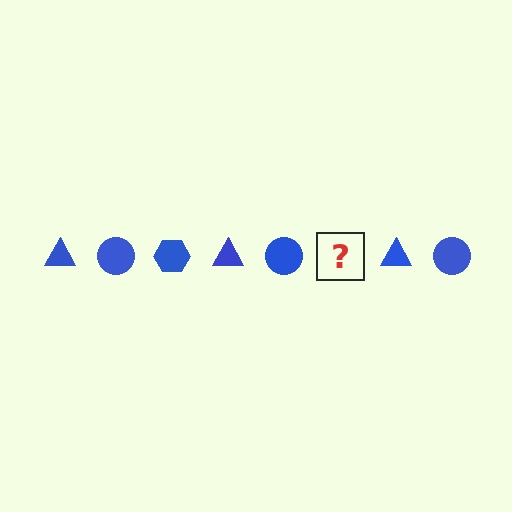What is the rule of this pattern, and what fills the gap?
The rule is that the pattern cycles through triangle, circle, hexagon shapes in blue. The gap should be filled with a blue hexagon.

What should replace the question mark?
The question mark should be replaced with a blue hexagon.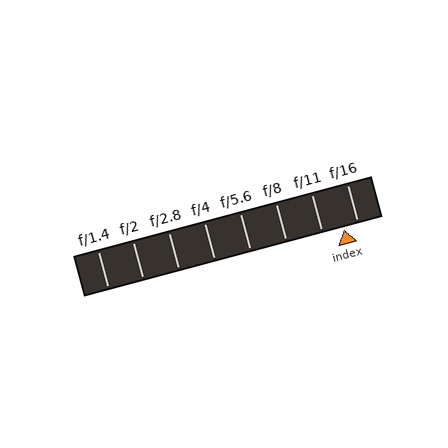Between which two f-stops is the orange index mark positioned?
The index mark is between f/11 and f/16.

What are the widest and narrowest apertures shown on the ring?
The widest aperture shown is f/1.4 and the narrowest is f/16.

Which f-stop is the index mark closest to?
The index mark is closest to f/16.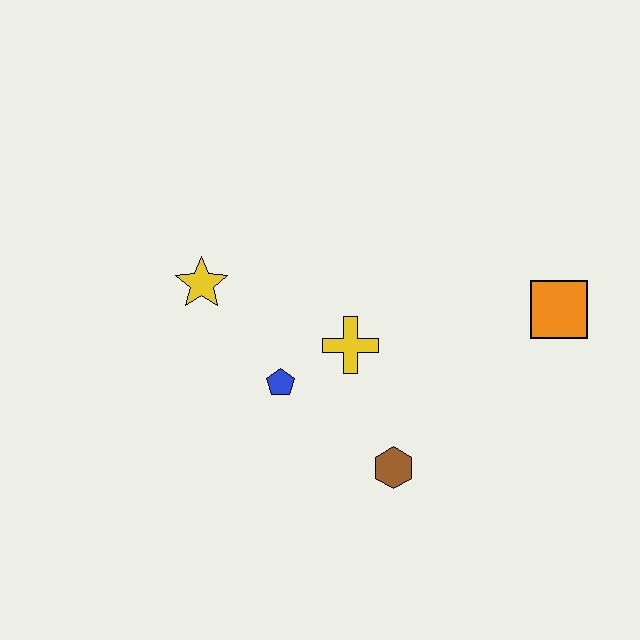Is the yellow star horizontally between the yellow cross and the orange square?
No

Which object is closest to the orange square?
The yellow cross is closest to the orange square.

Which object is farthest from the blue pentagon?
The orange square is farthest from the blue pentagon.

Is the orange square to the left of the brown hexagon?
No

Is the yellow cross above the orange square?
No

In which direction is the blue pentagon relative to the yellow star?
The blue pentagon is below the yellow star.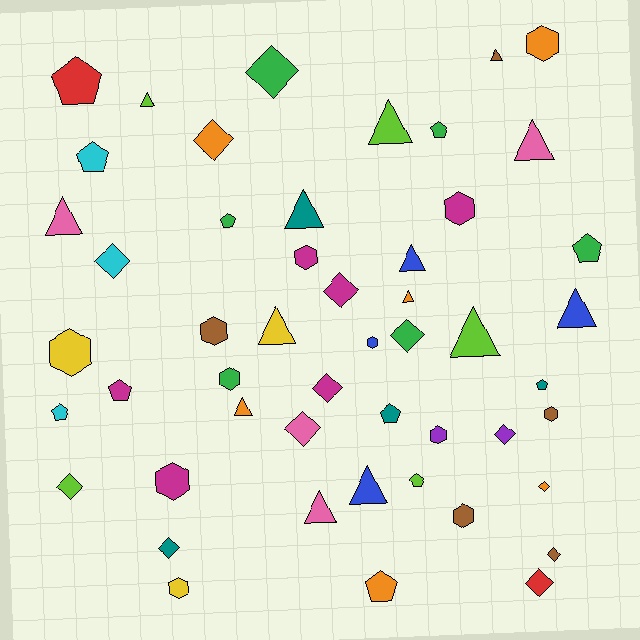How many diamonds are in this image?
There are 13 diamonds.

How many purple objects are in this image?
There are 2 purple objects.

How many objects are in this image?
There are 50 objects.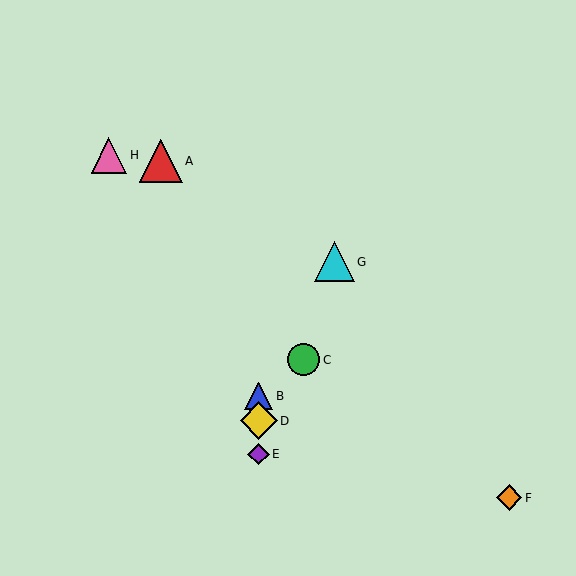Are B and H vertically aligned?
No, B is at x≈259 and H is at x≈109.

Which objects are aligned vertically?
Objects B, D, E are aligned vertically.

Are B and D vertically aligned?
Yes, both are at x≈259.